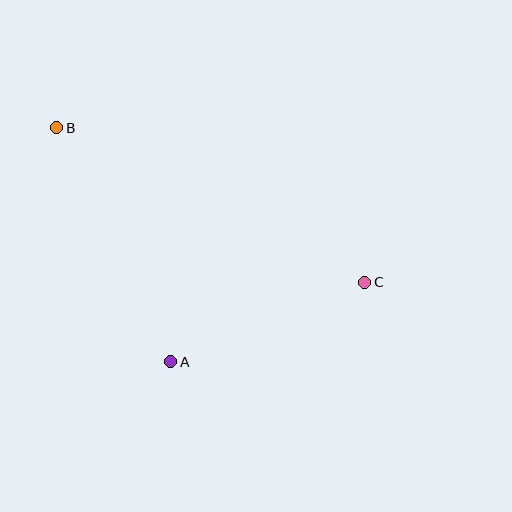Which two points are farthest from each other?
Points B and C are farthest from each other.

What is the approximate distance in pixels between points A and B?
The distance between A and B is approximately 260 pixels.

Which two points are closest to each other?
Points A and C are closest to each other.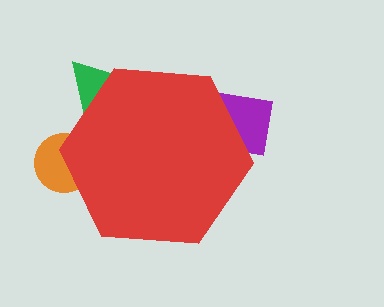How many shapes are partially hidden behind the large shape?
3 shapes are partially hidden.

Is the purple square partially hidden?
Yes, the purple square is partially hidden behind the red hexagon.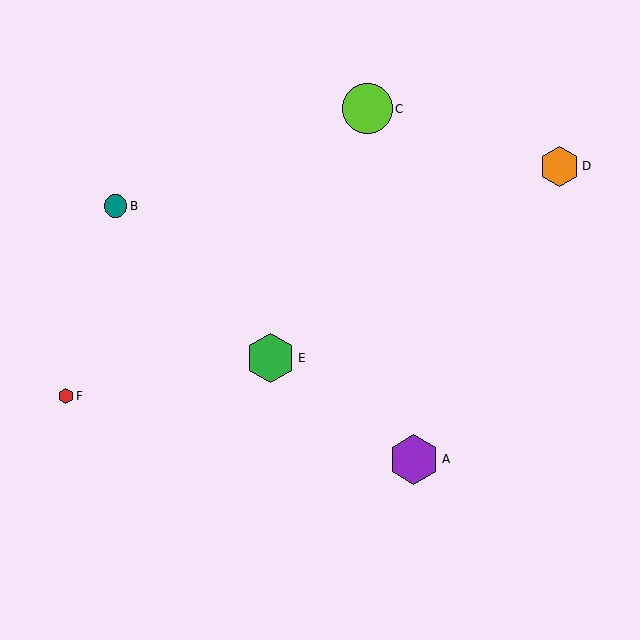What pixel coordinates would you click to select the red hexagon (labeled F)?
Click at (66, 396) to select the red hexagon F.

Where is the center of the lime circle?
The center of the lime circle is at (368, 109).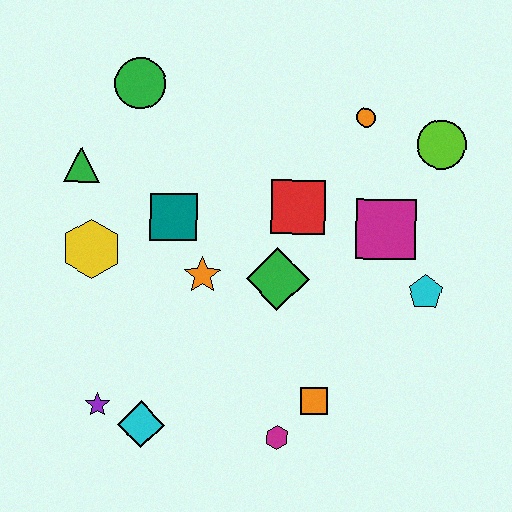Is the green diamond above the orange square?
Yes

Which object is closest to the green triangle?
The yellow hexagon is closest to the green triangle.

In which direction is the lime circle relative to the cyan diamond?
The lime circle is to the right of the cyan diamond.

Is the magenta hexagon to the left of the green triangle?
No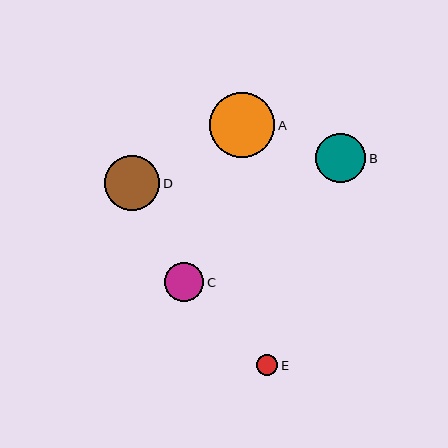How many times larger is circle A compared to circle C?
Circle A is approximately 1.6 times the size of circle C.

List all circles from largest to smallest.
From largest to smallest: A, D, B, C, E.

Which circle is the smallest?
Circle E is the smallest with a size of approximately 21 pixels.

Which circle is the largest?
Circle A is the largest with a size of approximately 65 pixels.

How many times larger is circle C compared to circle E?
Circle C is approximately 1.9 times the size of circle E.